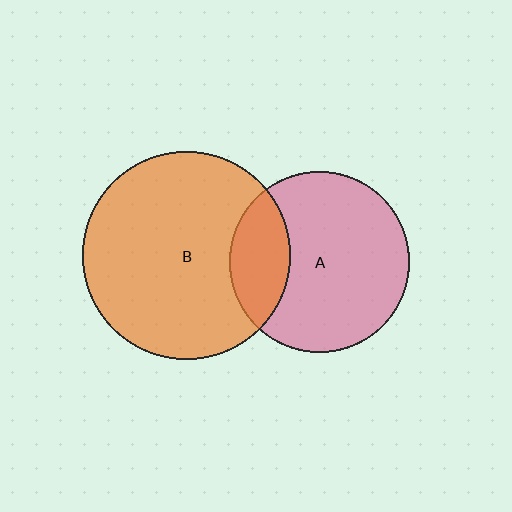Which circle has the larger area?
Circle B (orange).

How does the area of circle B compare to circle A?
Approximately 1.3 times.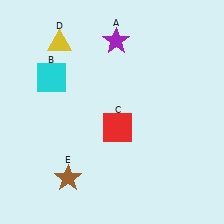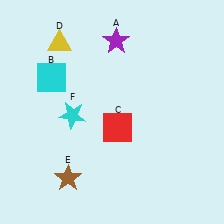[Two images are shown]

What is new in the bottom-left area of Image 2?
A cyan star (F) was added in the bottom-left area of Image 2.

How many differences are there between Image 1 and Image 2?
There is 1 difference between the two images.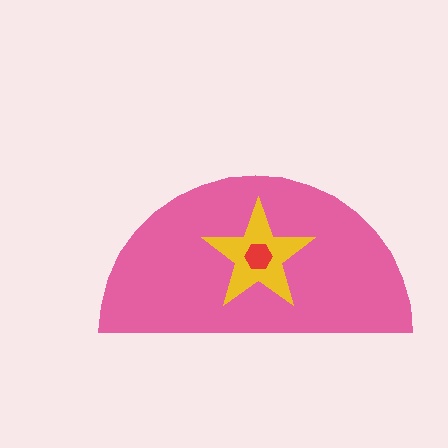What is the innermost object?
The red hexagon.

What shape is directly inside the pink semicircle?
The yellow star.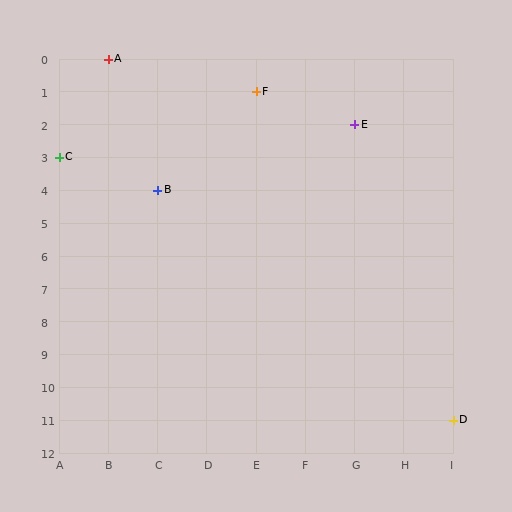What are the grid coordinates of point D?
Point D is at grid coordinates (I, 11).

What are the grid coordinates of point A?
Point A is at grid coordinates (B, 0).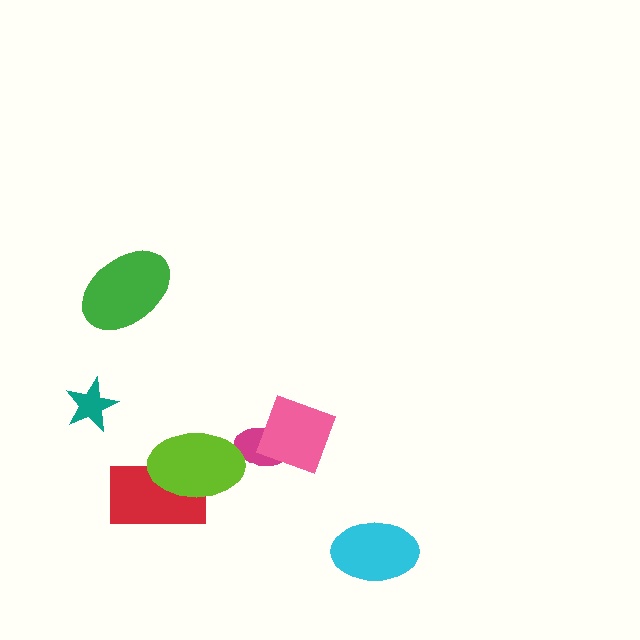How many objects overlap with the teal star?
0 objects overlap with the teal star.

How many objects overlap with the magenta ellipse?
2 objects overlap with the magenta ellipse.